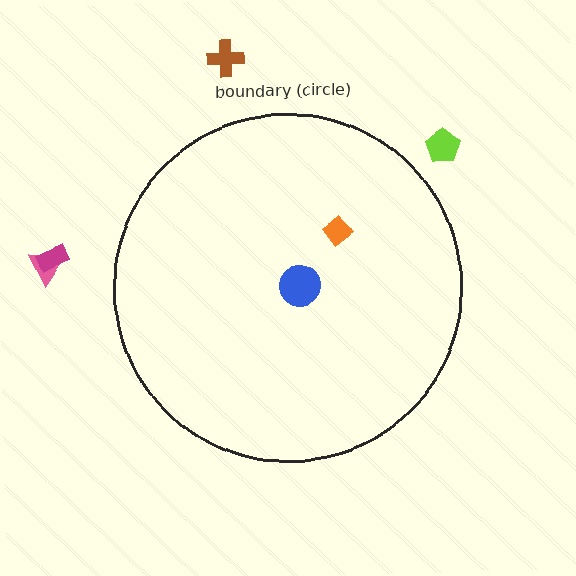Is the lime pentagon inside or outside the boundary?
Outside.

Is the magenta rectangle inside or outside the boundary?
Outside.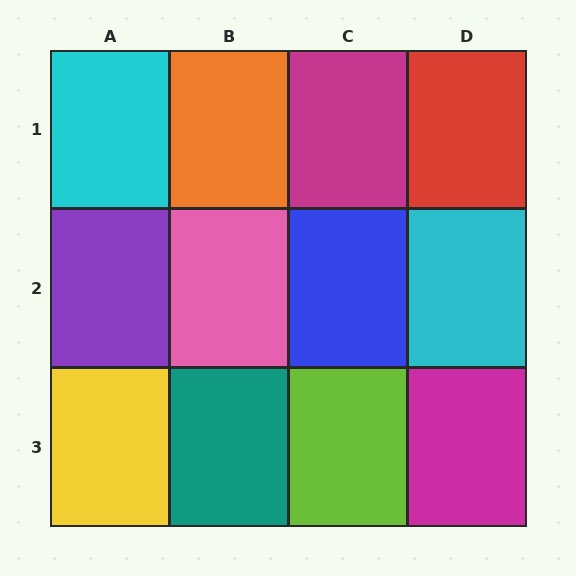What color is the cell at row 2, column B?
Pink.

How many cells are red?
1 cell is red.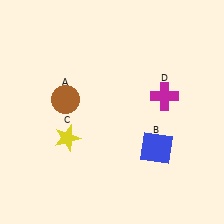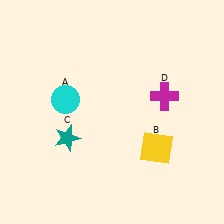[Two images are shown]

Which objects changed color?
A changed from brown to cyan. B changed from blue to yellow. C changed from yellow to teal.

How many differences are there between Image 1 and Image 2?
There are 3 differences between the two images.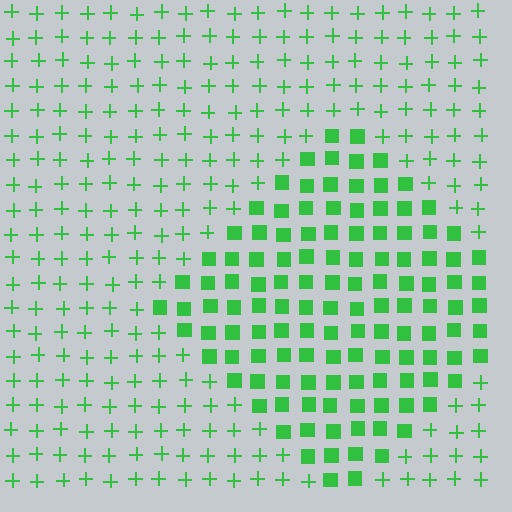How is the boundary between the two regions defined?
The boundary is defined by a change in element shape: squares inside vs. plus signs outside. All elements share the same color and spacing.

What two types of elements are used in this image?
The image uses squares inside the diamond region and plus signs outside it.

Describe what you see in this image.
The image is filled with small green elements arranged in a uniform grid. A diamond-shaped region contains squares, while the surrounding area contains plus signs. The boundary is defined purely by the change in element shape.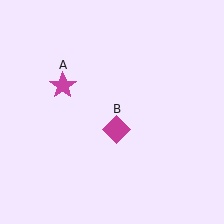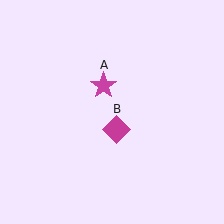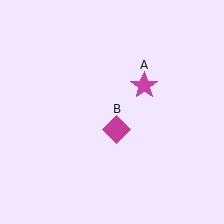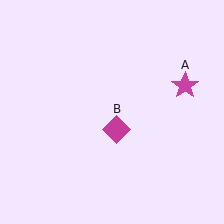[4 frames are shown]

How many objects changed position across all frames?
1 object changed position: magenta star (object A).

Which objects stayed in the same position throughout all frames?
Magenta diamond (object B) remained stationary.